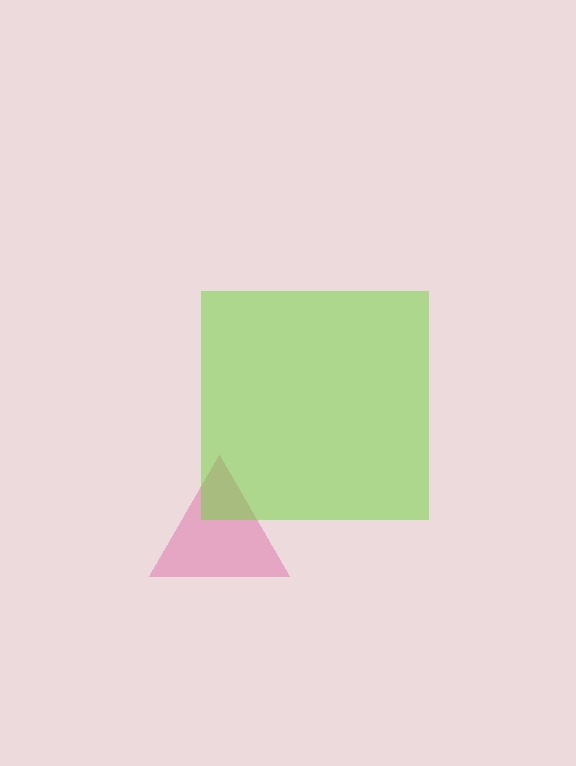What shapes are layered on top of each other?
The layered shapes are: a pink triangle, a lime square.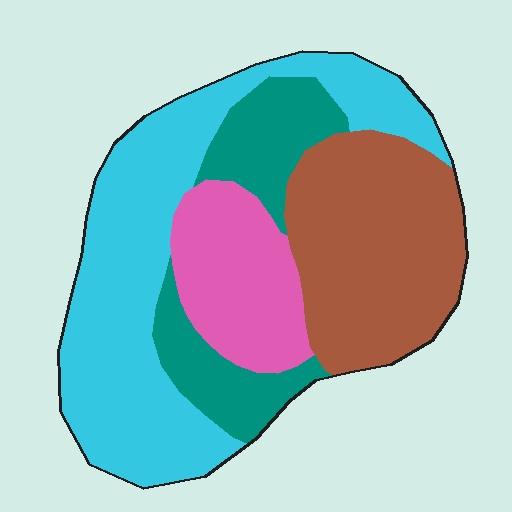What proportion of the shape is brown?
Brown covers 28% of the shape.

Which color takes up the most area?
Cyan, at roughly 40%.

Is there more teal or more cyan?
Cyan.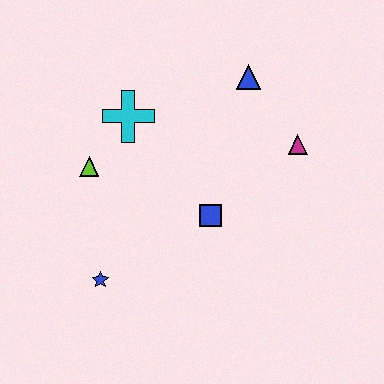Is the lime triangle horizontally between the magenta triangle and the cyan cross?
No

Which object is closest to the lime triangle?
The cyan cross is closest to the lime triangle.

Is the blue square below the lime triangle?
Yes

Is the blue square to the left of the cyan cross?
No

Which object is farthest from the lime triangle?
The magenta triangle is farthest from the lime triangle.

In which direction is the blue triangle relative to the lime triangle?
The blue triangle is to the right of the lime triangle.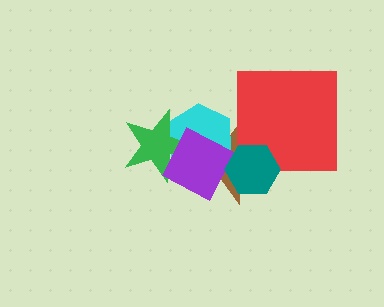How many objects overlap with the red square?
2 objects overlap with the red square.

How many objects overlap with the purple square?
3 objects overlap with the purple square.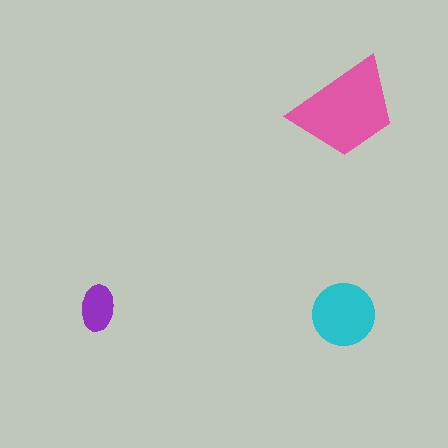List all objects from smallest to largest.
The purple ellipse, the cyan circle, the pink trapezoid.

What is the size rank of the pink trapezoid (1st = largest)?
1st.